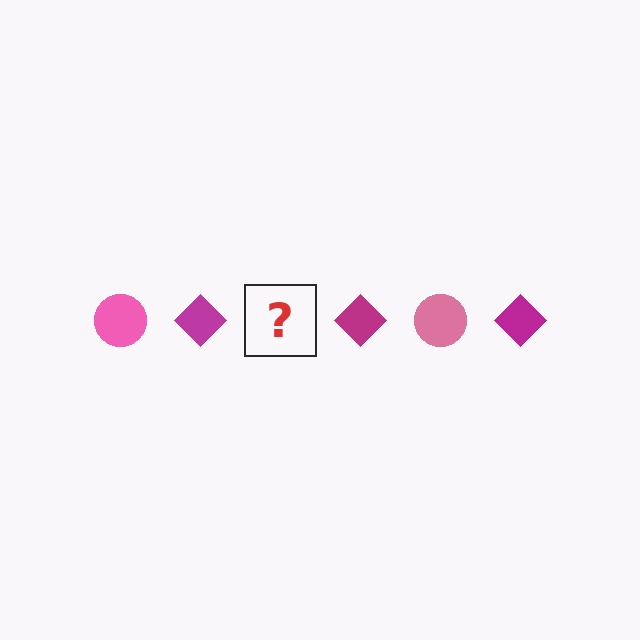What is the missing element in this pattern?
The missing element is a pink circle.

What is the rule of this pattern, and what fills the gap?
The rule is that the pattern alternates between pink circle and magenta diamond. The gap should be filled with a pink circle.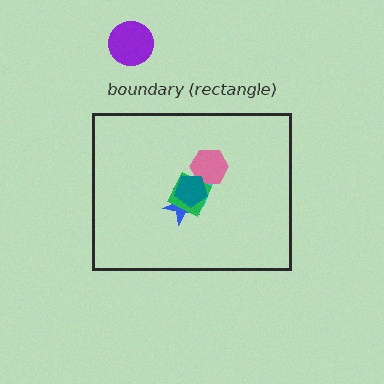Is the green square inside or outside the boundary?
Inside.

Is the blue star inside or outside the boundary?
Inside.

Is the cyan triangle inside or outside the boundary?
Inside.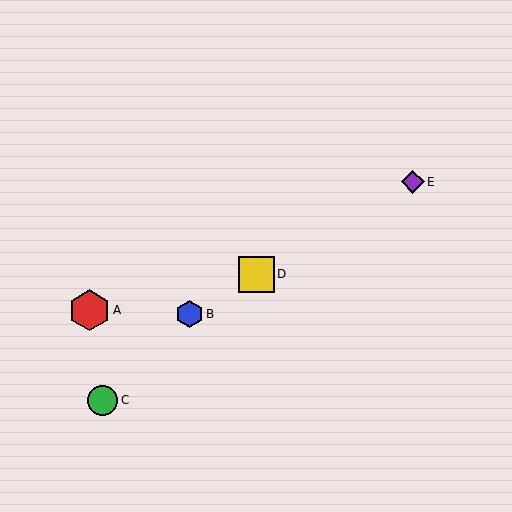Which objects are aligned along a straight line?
Objects B, D, E are aligned along a straight line.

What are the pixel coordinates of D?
Object D is at (256, 274).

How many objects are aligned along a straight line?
3 objects (B, D, E) are aligned along a straight line.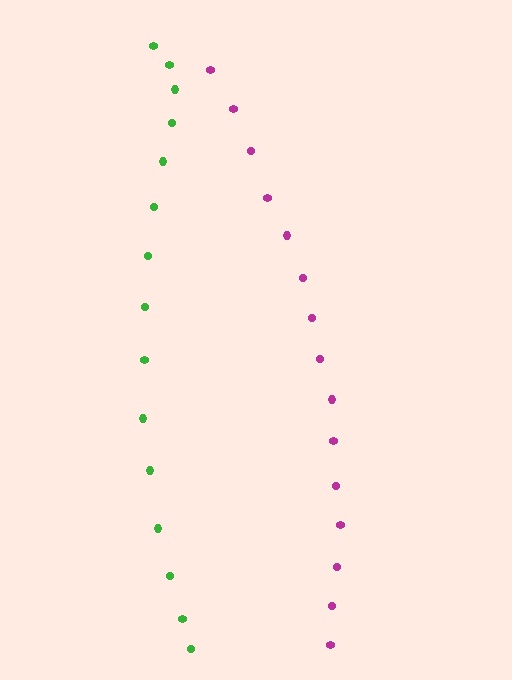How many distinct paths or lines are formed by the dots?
There are 2 distinct paths.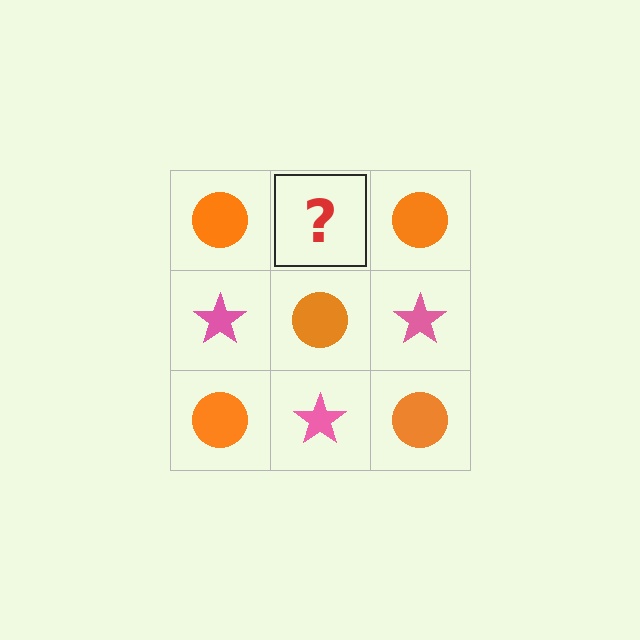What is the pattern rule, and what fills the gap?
The rule is that it alternates orange circle and pink star in a checkerboard pattern. The gap should be filled with a pink star.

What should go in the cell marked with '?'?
The missing cell should contain a pink star.